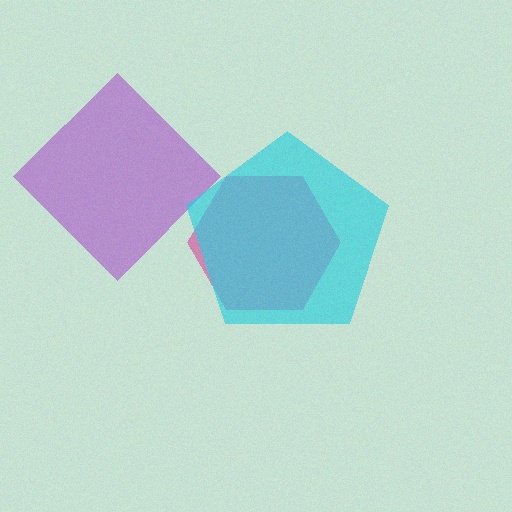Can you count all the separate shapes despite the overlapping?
Yes, there are 3 separate shapes.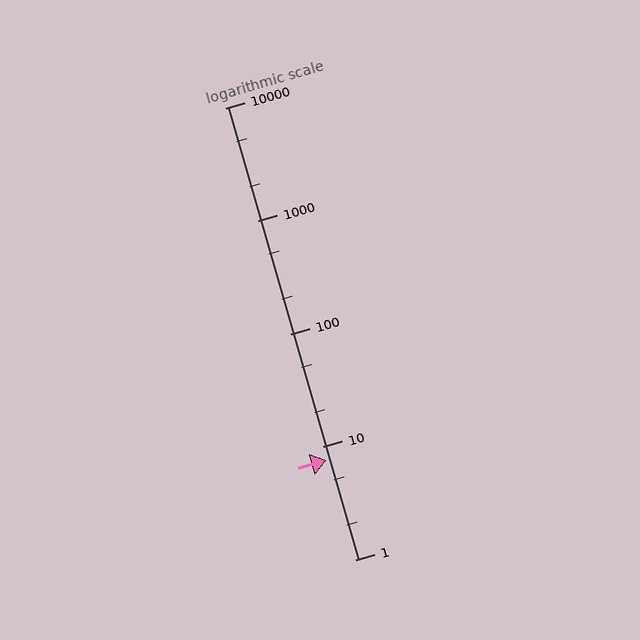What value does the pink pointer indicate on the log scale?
The pointer indicates approximately 7.6.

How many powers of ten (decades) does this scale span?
The scale spans 4 decades, from 1 to 10000.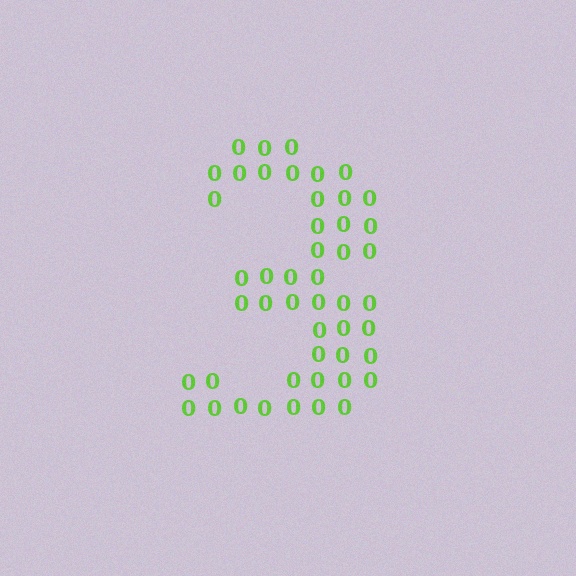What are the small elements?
The small elements are digit 0's.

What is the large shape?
The large shape is the digit 3.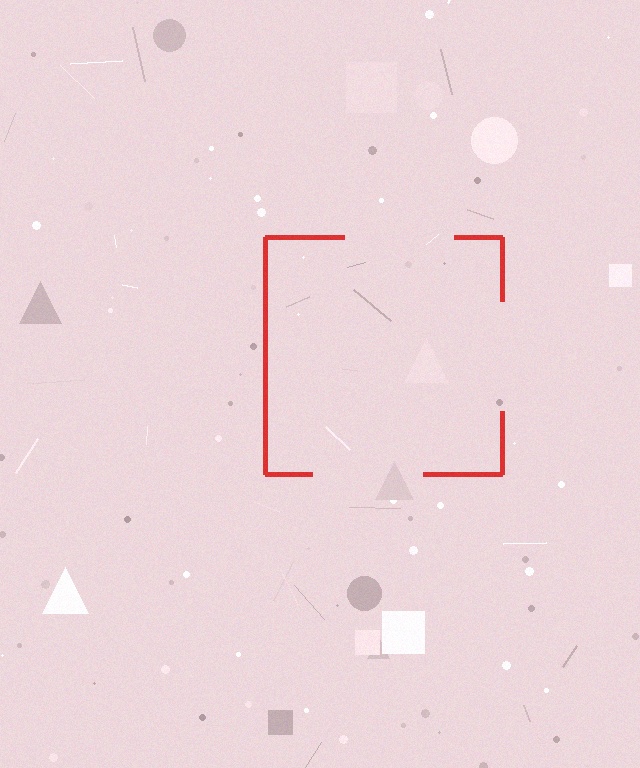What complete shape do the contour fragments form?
The contour fragments form a square.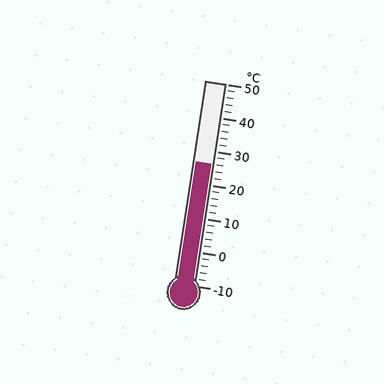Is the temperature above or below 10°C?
The temperature is above 10°C.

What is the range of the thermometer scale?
The thermometer scale ranges from -10°C to 50°C.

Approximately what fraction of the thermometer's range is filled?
The thermometer is filled to approximately 60% of its range.